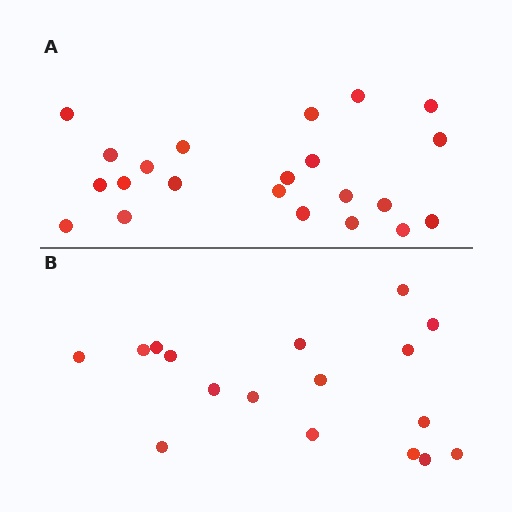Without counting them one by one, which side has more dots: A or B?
Region A (the top region) has more dots.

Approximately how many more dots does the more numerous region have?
Region A has about 5 more dots than region B.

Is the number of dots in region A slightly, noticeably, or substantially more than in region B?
Region A has noticeably more, but not dramatically so. The ratio is roughly 1.3 to 1.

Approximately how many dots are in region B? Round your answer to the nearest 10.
About 20 dots. (The exact count is 17, which rounds to 20.)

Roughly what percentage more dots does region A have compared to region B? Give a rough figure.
About 30% more.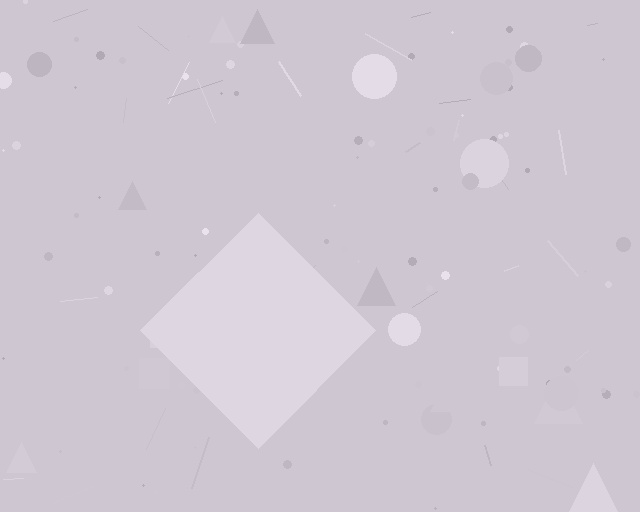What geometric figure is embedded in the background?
A diamond is embedded in the background.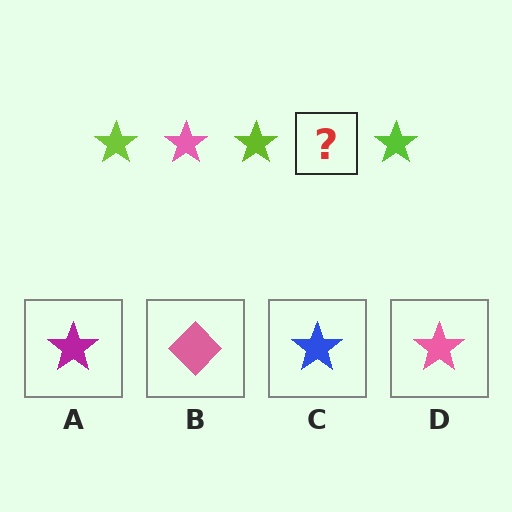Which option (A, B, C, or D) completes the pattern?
D.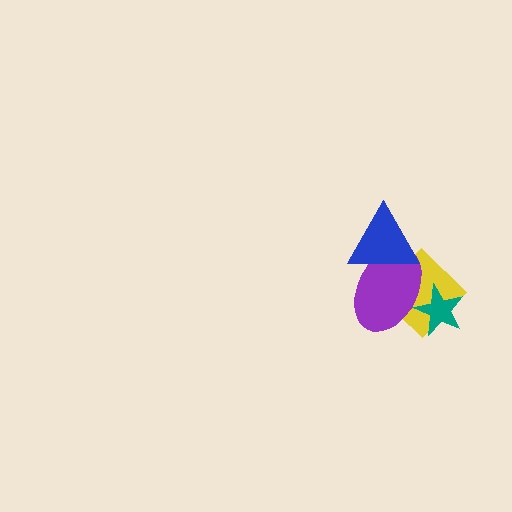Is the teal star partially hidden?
Yes, it is partially covered by another shape.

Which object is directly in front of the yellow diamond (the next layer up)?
The teal star is directly in front of the yellow diamond.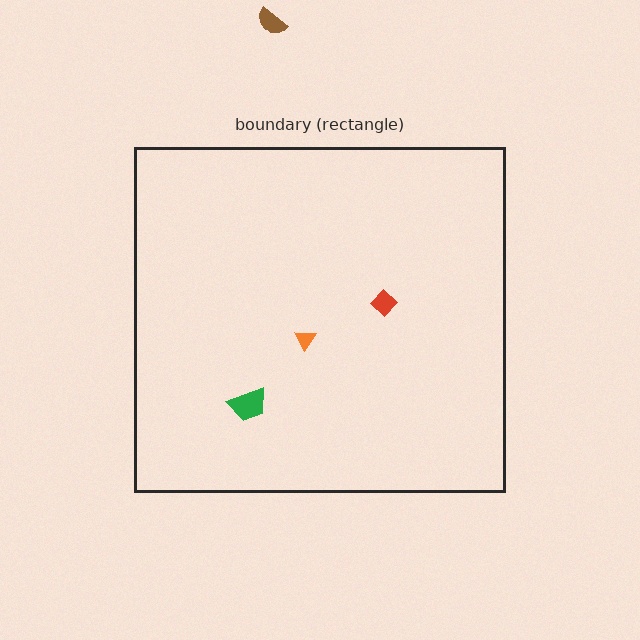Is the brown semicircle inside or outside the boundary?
Outside.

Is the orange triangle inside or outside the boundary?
Inside.